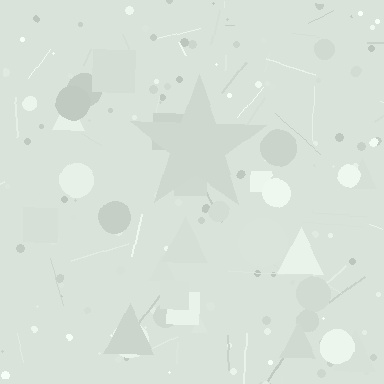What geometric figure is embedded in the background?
A star is embedded in the background.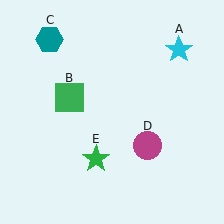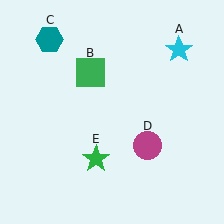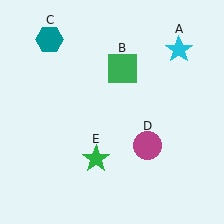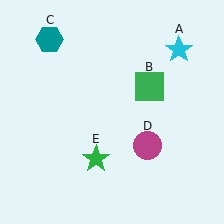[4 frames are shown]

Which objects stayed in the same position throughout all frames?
Cyan star (object A) and teal hexagon (object C) and magenta circle (object D) and green star (object E) remained stationary.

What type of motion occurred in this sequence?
The green square (object B) rotated clockwise around the center of the scene.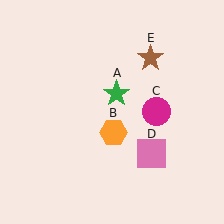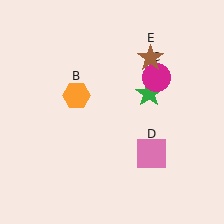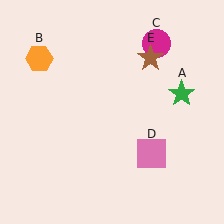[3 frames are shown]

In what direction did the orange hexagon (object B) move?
The orange hexagon (object B) moved up and to the left.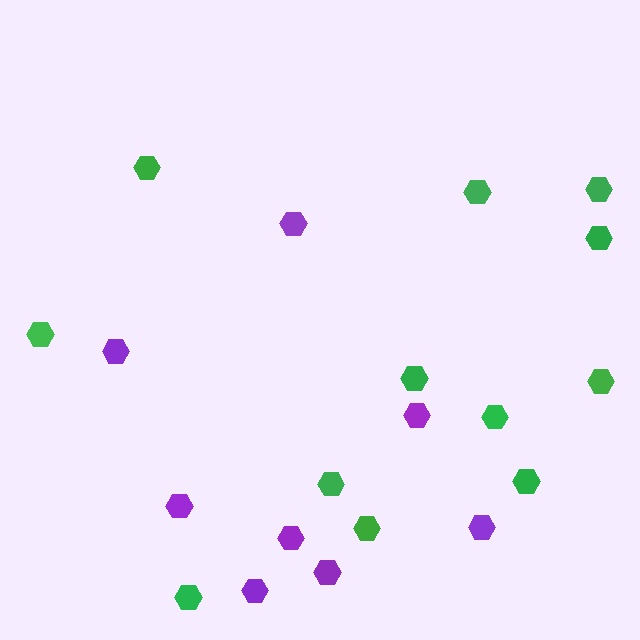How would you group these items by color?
There are 2 groups: one group of purple hexagons (8) and one group of green hexagons (12).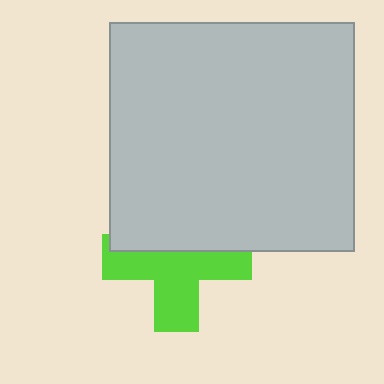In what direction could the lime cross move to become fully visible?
The lime cross could move down. That would shift it out from behind the light gray rectangle entirely.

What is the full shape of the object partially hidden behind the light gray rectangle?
The partially hidden object is a lime cross.